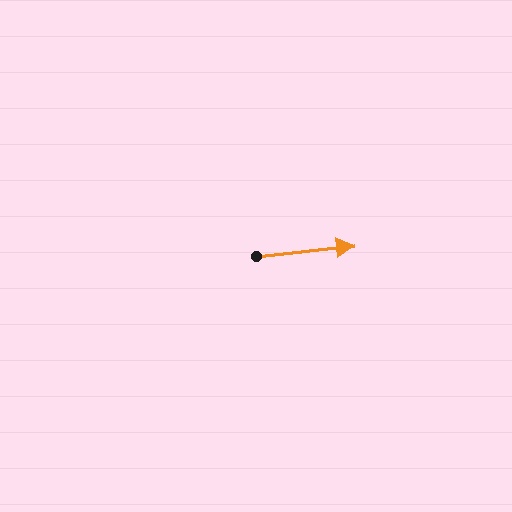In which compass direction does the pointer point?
East.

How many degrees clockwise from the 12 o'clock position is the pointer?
Approximately 84 degrees.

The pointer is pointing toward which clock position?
Roughly 3 o'clock.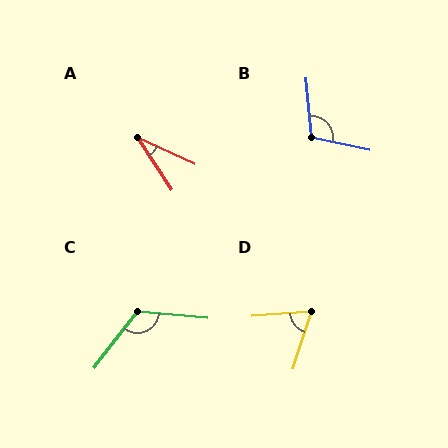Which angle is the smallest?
A, at approximately 32 degrees.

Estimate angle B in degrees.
Approximately 108 degrees.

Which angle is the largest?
C, at approximately 123 degrees.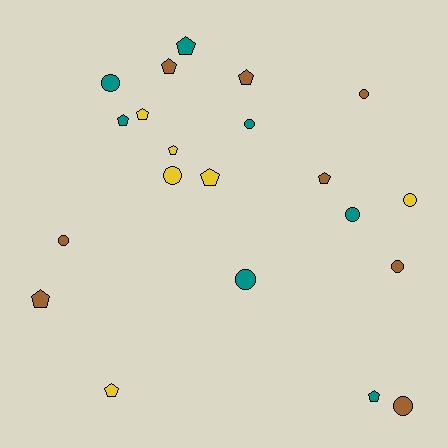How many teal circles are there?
There are 4 teal circles.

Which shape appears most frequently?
Pentagon, with 11 objects.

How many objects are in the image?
There are 21 objects.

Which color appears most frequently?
Brown, with 8 objects.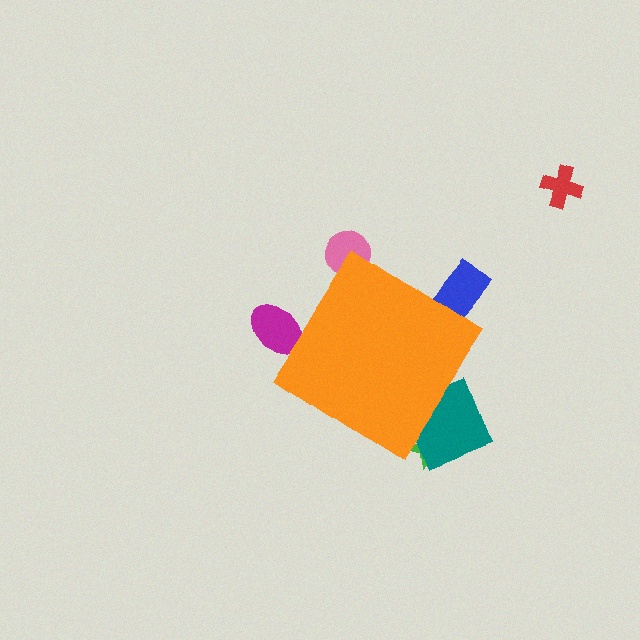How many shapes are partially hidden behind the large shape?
5 shapes are partially hidden.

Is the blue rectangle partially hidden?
Yes, the blue rectangle is partially hidden behind the orange diamond.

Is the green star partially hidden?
Yes, the green star is partially hidden behind the orange diamond.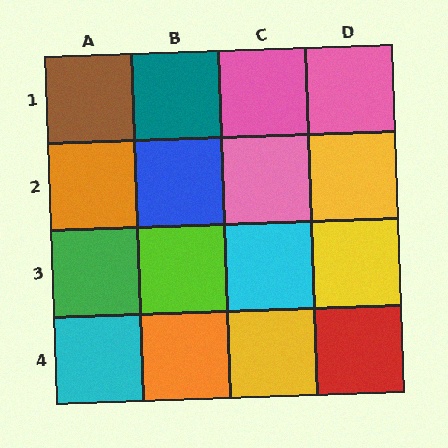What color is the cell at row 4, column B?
Orange.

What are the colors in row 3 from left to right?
Green, lime, cyan, yellow.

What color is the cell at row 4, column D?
Red.